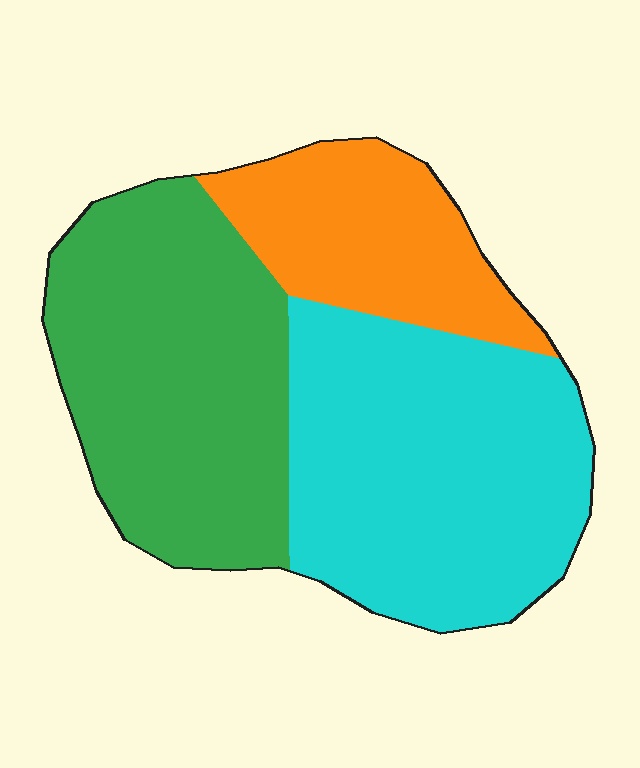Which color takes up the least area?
Orange, at roughly 20%.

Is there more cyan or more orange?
Cyan.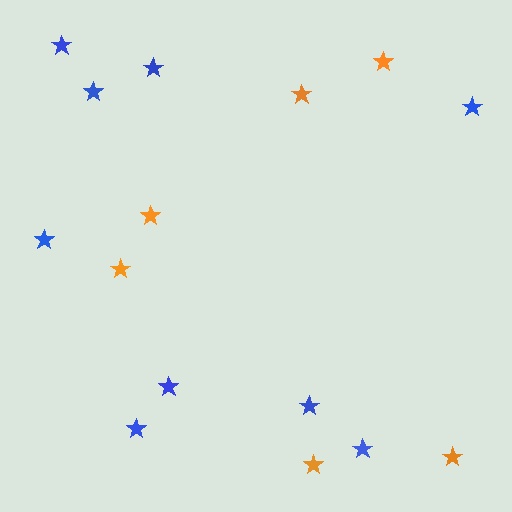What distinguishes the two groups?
There are 2 groups: one group of blue stars (9) and one group of orange stars (6).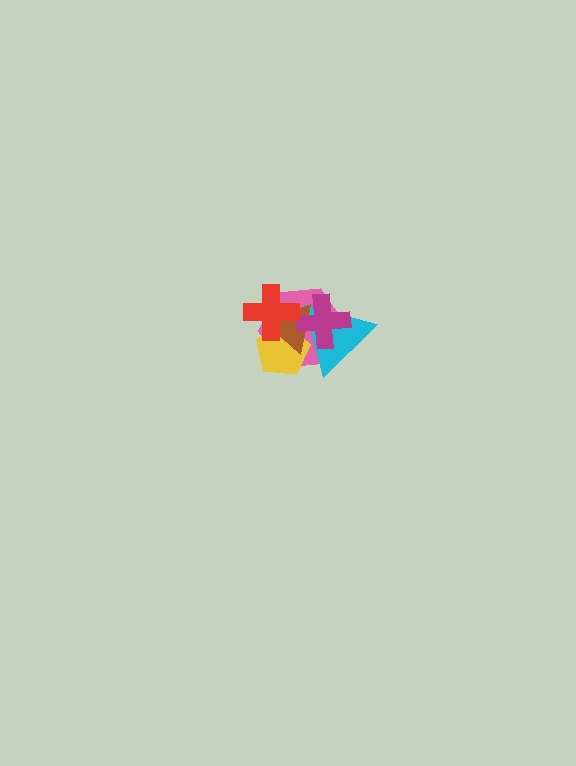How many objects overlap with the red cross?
3 objects overlap with the red cross.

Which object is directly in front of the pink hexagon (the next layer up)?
The yellow pentagon is directly in front of the pink hexagon.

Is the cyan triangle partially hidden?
Yes, it is partially covered by another shape.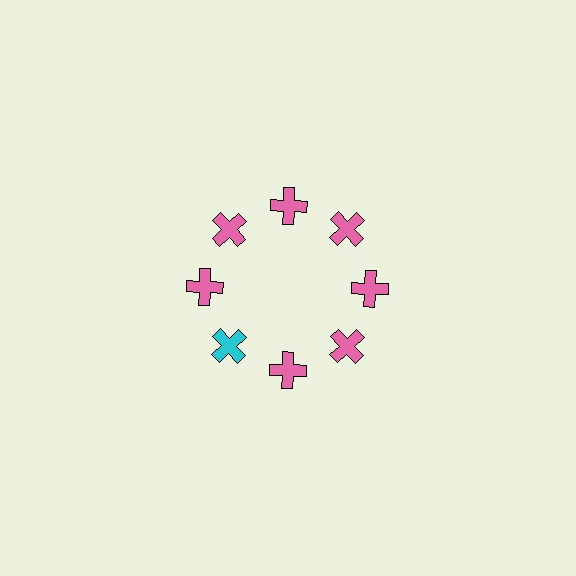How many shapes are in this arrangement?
There are 8 shapes arranged in a ring pattern.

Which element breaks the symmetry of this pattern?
The cyan cross at roughly the 8 o'clock position breaks the symmetry. All other shapes are pink crosses.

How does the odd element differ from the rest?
It has a different color: cyan instead of pink.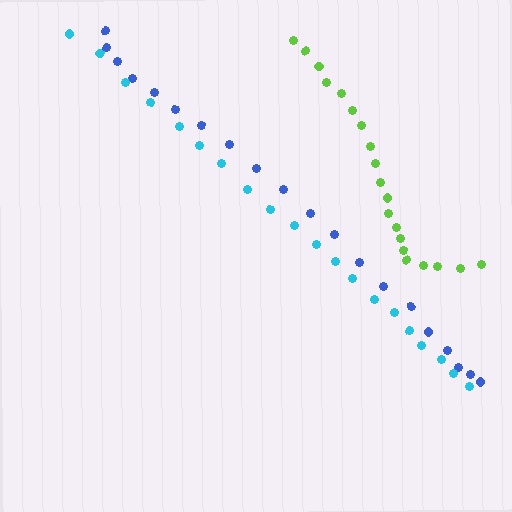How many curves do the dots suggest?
There are 3 distinct paths.